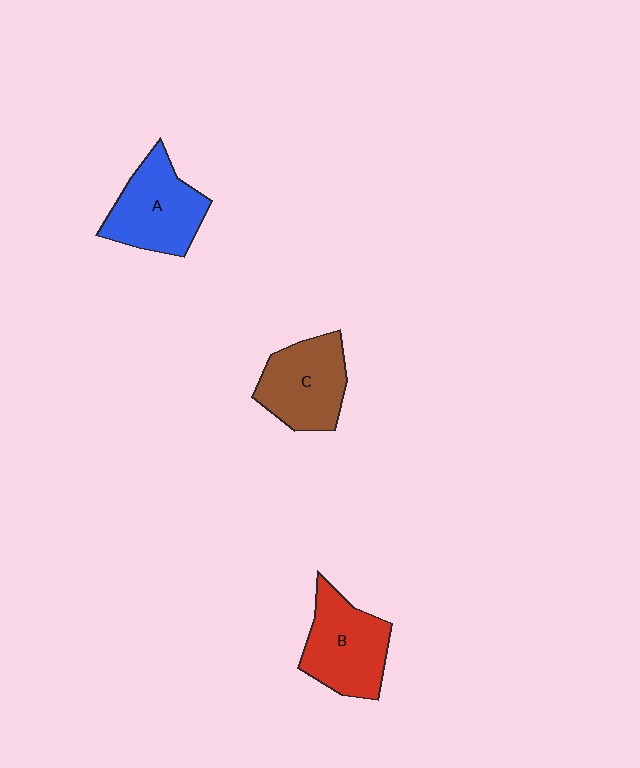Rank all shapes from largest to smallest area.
From largest to smallest: B (red), A (blue), C (brown).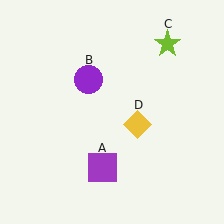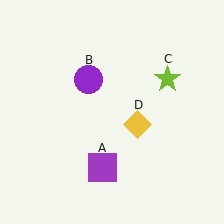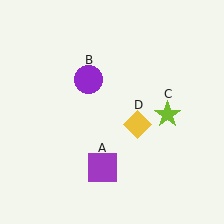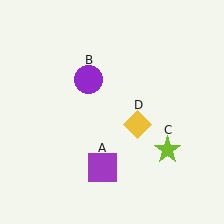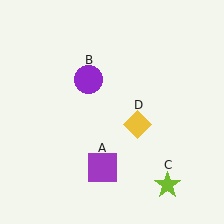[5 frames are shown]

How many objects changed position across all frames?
1 object changed position: lime star (object C).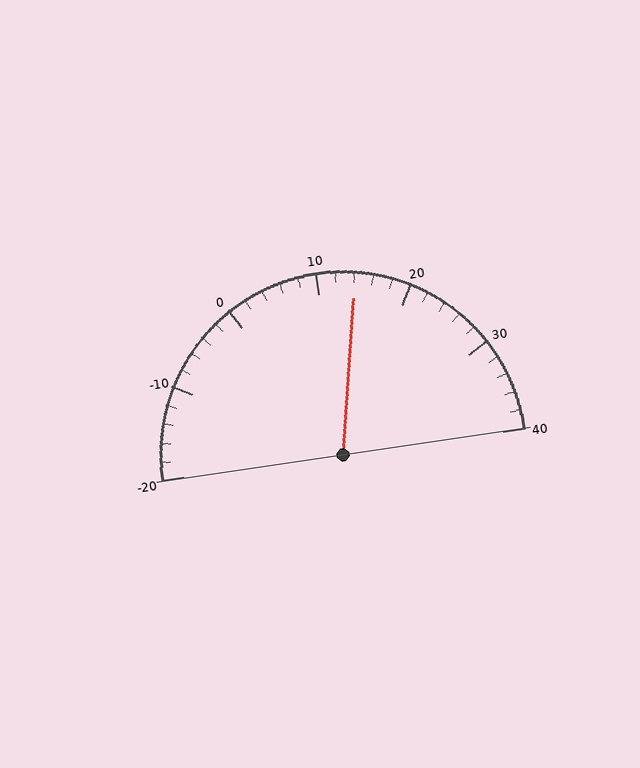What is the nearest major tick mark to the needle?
The nearest major tick mark is 10.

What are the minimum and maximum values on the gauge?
The gauge ranges from -20 to 40.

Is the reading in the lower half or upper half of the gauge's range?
The reading is in the upper half of the range (-20 to 40).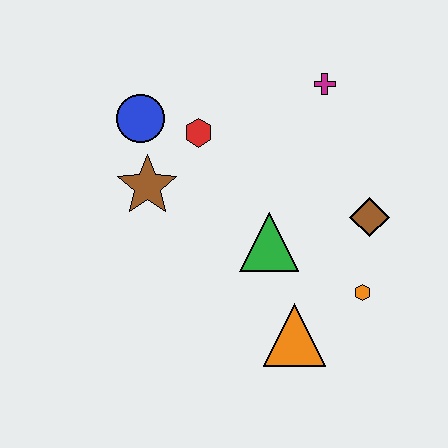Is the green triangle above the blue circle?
No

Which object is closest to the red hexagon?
The blue circle is closest to the red hexagon.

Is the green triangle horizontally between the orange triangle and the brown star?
Yes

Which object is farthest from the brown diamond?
The blue circle is farthest from the brown diamond.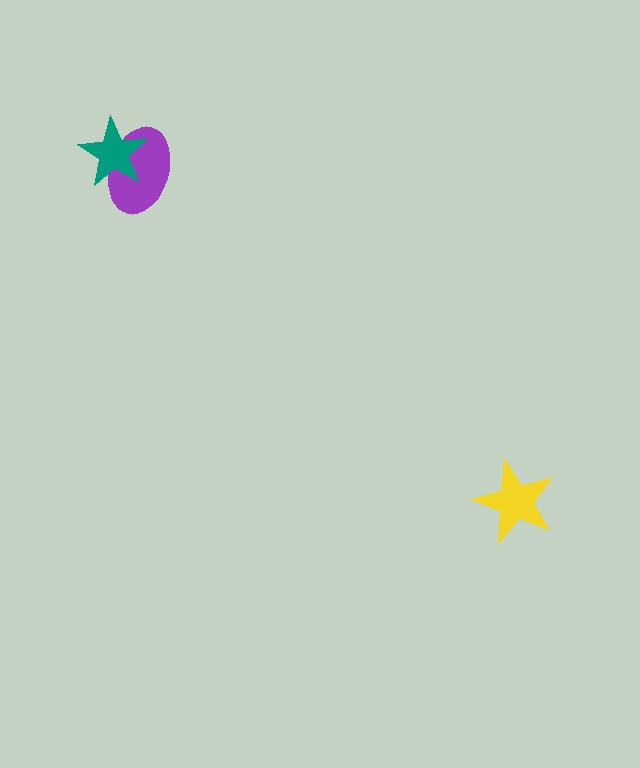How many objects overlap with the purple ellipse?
1 object overlaps with the purple ellipse.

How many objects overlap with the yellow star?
0 objects overlap with the yellow star.